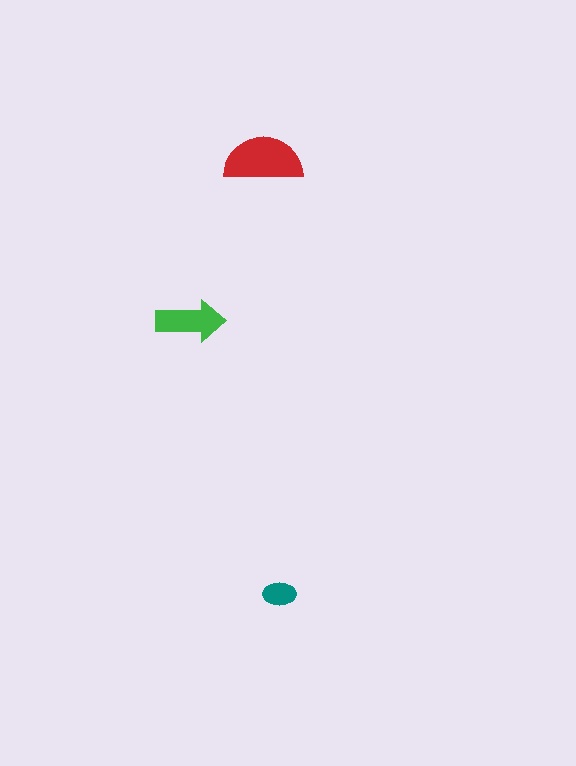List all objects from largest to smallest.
The red semicircle, the green arrow, the teal ellipse.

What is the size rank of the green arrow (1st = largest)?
2nd.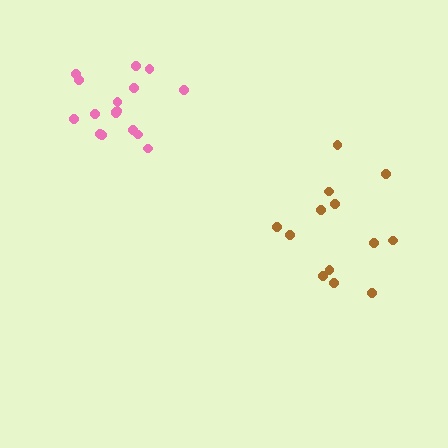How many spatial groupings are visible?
There are 2 spatial groupings.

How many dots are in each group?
Group 1: 13 dots, Group 2: 17 dots (30 total).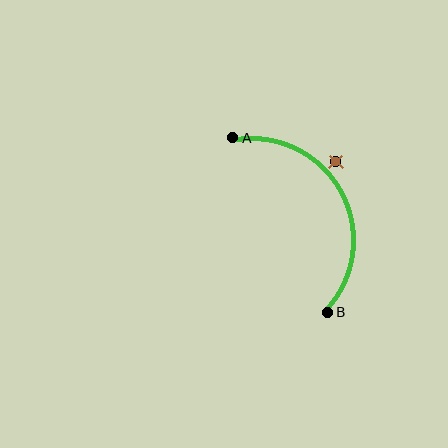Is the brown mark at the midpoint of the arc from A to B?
No — the brown mark does not lie on the arc at all. It sits slightly outside the curve.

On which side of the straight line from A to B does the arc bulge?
The arc bulges to the right of the straight line connecting A and B.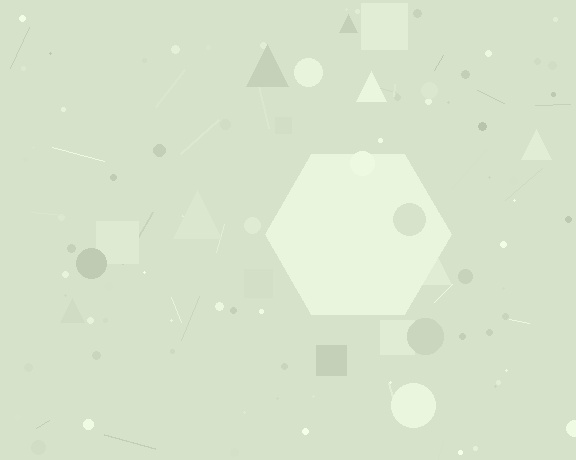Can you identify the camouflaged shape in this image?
The camouflaged shape is a hexagon.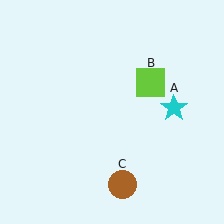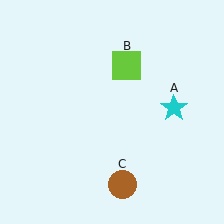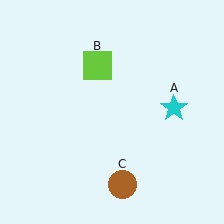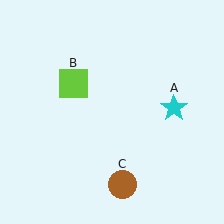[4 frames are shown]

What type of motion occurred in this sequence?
The lime square (object B) rotated counterclockwise around the center of the scene.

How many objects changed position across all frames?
1 object changed position: lime square (object B).